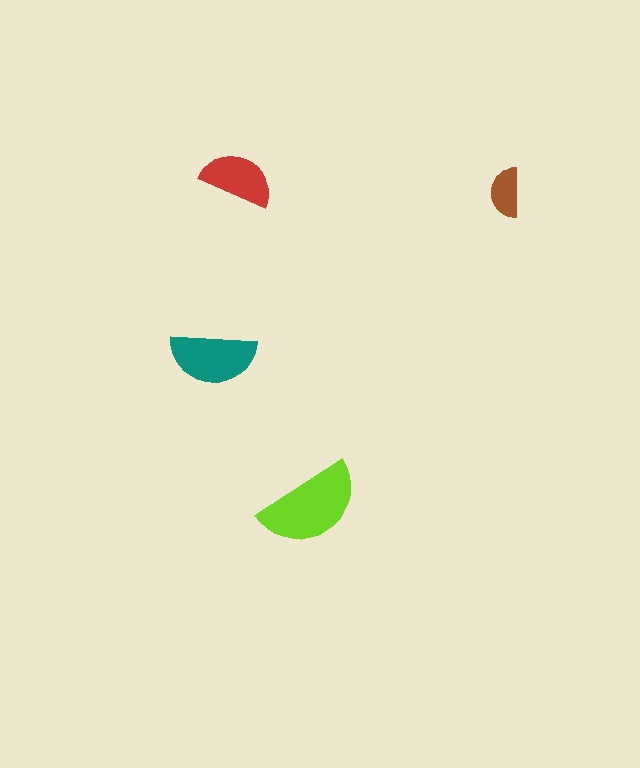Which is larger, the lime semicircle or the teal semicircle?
The lime one.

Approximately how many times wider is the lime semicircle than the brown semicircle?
About 2 times wider.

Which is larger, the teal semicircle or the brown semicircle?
The teal one.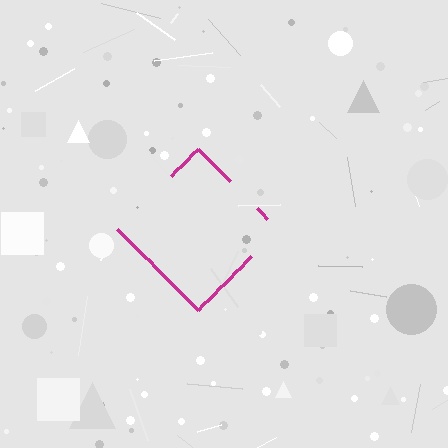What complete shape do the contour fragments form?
The contour fragments form a diamond.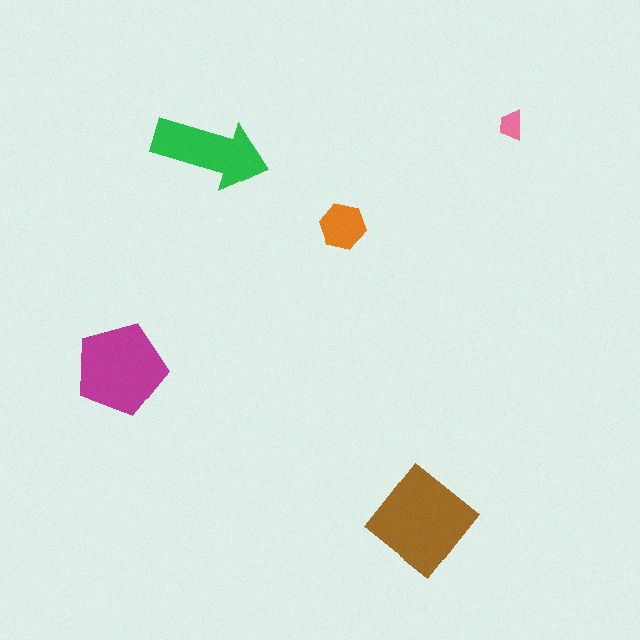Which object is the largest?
The brown diamond.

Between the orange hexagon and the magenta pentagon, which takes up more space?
The magenta pentagon.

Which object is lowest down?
The brown diamond is bottommost.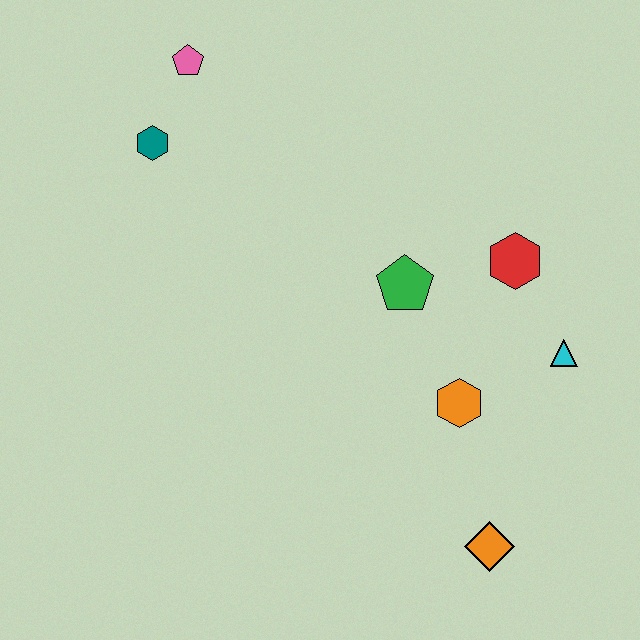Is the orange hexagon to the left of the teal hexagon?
No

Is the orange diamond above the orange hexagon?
No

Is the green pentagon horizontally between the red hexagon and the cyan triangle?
No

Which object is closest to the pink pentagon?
The teal hexagon is closest to the pink pentagon.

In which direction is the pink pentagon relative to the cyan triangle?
The pink pentagon is to the left of the cyan triangle.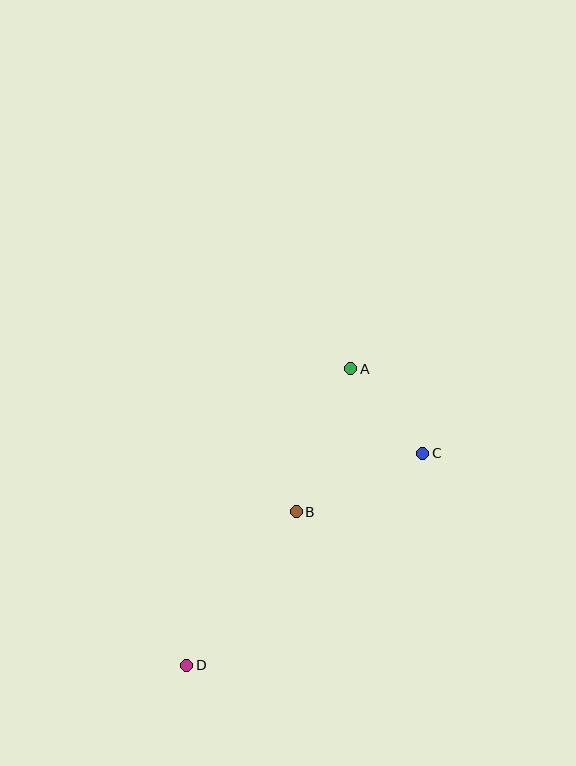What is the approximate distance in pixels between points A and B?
The distance between A and B is approximately 153 pixels.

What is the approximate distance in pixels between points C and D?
The distance between C and D is approximately 317 pixels.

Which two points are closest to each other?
Points A and C are closest to each other.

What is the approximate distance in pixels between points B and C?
The distance between B and C is approximately 139 pixels.